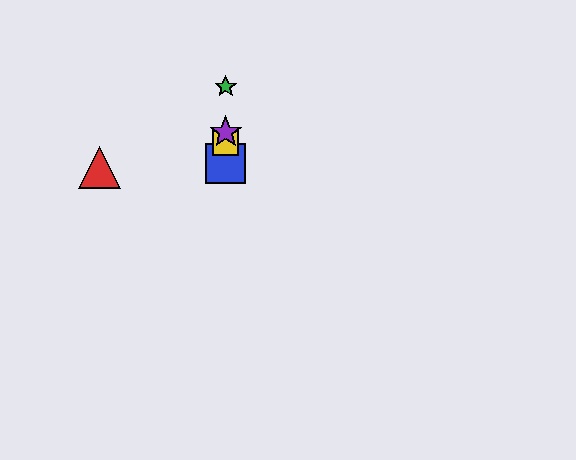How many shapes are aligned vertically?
4 shapes (the blue square, the green star, the yellow square, the purple star) are aligned vertically.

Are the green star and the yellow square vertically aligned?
Yes, both are at x≈226.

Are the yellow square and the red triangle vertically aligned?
No, the yellow square is at x≈226 and the red triangle is at x≈99.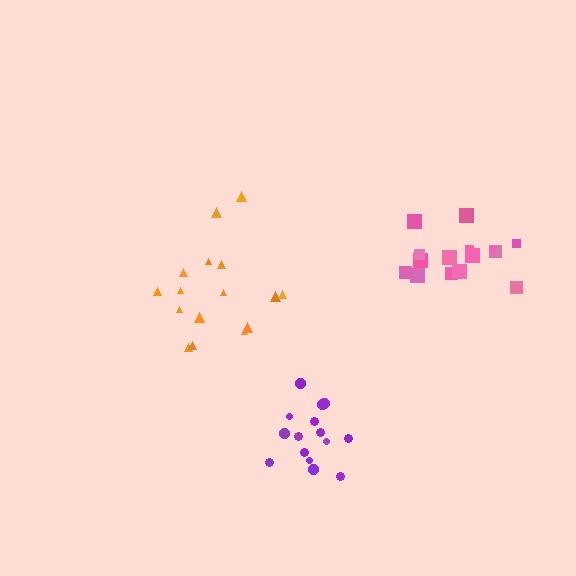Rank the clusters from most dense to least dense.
purple, orange, pink.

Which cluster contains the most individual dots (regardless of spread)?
Orange (16).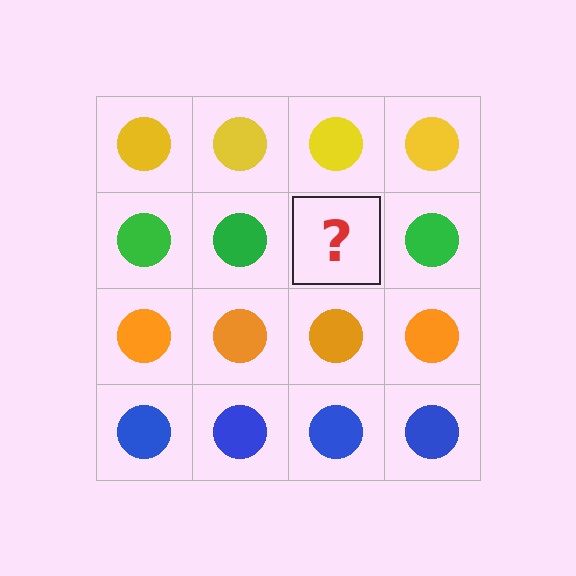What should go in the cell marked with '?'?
The missing cell should contain a green circle.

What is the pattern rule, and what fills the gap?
The rule is that each row has a consistent color. The gap should be filled with a green circle.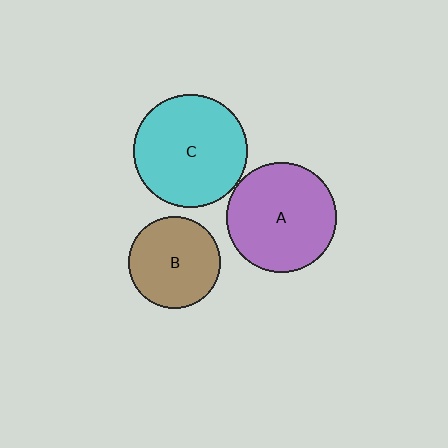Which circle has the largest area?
Circle C (cyan).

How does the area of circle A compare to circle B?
Approximately 1.4 times.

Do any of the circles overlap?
No, none of the circles overlap.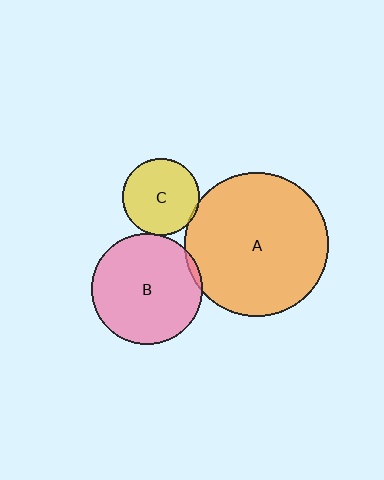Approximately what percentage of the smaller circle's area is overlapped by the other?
Approximately 5%.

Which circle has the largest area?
Circle A (orange).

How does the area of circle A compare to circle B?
Approximately 1.7 times.